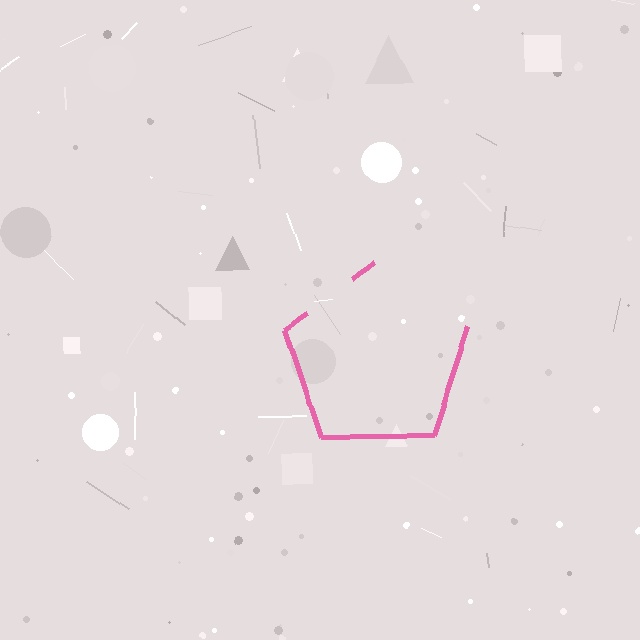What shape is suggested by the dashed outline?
The dashed outline suggests a pentagon.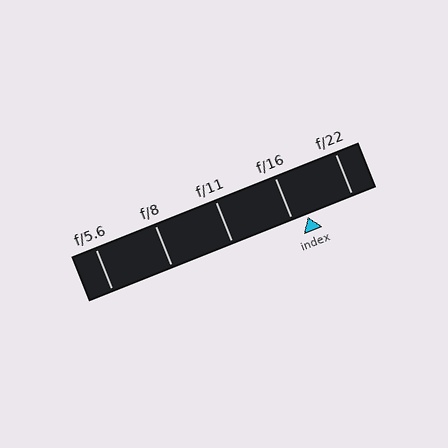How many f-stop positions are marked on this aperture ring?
There are 5 f-stop positions marked.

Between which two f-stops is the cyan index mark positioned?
The index mark is between f/16 and f/22.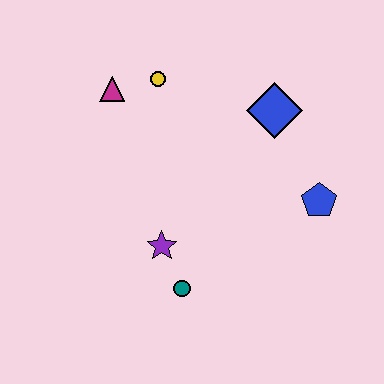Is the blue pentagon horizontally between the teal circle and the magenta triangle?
No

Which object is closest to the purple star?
The teal circle is closest to the purple star.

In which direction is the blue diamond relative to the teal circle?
The blue diamond is above the teal circle.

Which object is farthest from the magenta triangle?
The blue pentagon is farthest from the magenta triangle.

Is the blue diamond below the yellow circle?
Yes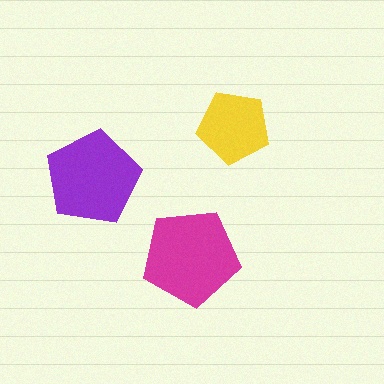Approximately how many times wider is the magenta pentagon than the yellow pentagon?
About 1.5 times wider.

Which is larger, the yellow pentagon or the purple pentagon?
The purple one.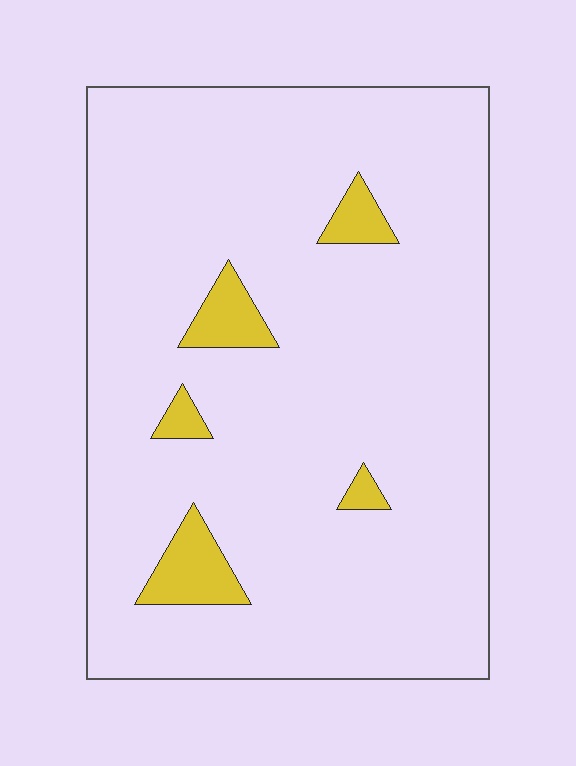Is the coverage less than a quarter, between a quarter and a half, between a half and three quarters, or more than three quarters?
Less than a quarter.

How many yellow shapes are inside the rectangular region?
5.